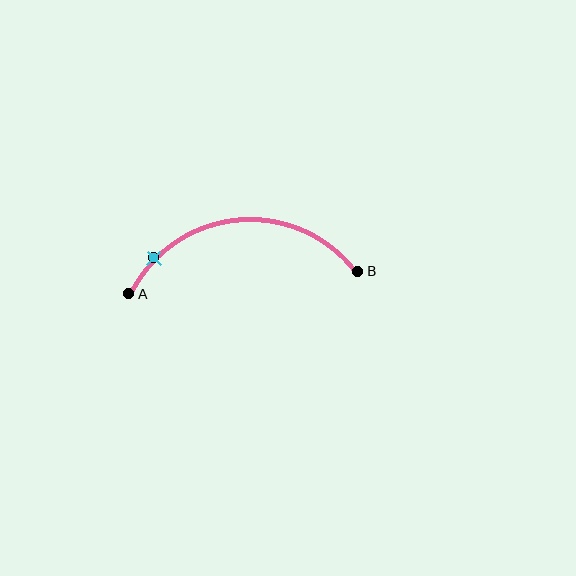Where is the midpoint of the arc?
The arc midpoint is the point on the curve farthest from the straight line joining A and B. It sits above that line.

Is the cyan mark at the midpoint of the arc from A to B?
No. The cyan mark lies on the arc but is closer to endpoint A. The arc midpoint would be at the point on the curve equidistant along the arc from both A and B.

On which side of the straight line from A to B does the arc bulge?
The arc bulges above the straight line connecting A and B.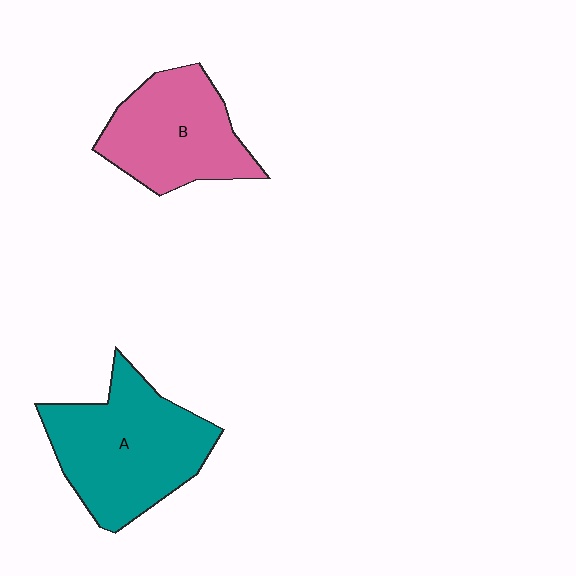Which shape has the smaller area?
Shape B (pink).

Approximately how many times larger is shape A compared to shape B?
Approximately 1.3 times.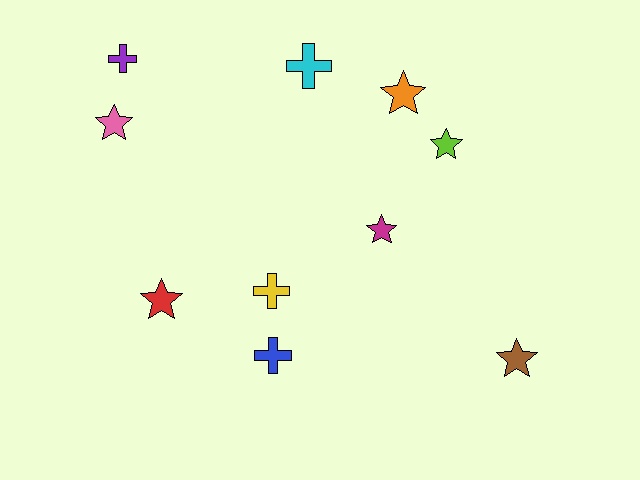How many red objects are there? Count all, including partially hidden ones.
There is 1 red object.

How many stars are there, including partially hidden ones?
There are 6 stars.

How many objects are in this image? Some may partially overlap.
There are 10 objects.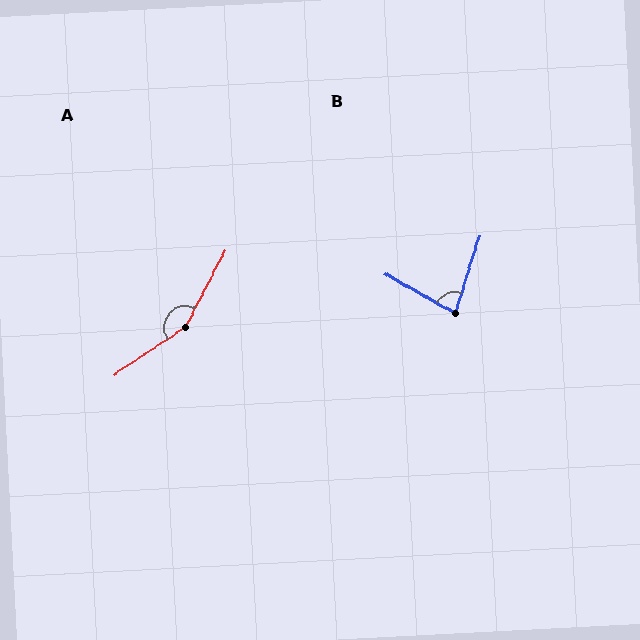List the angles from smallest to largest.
B (78°), A (152°).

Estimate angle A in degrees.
Approximately 152 degrees.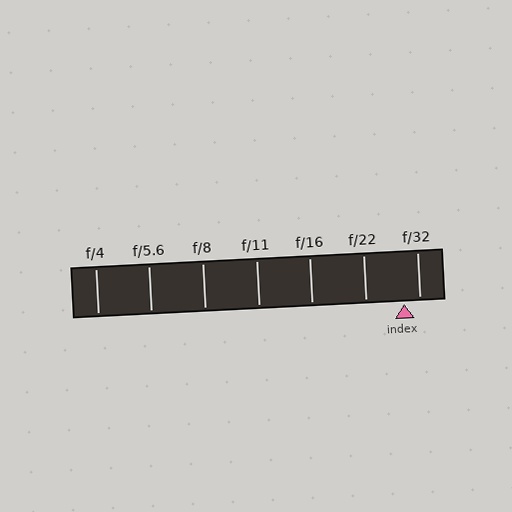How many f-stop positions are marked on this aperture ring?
There are 7 f-stop positions marked.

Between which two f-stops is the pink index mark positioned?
The index mark is between f/22 and f/32.